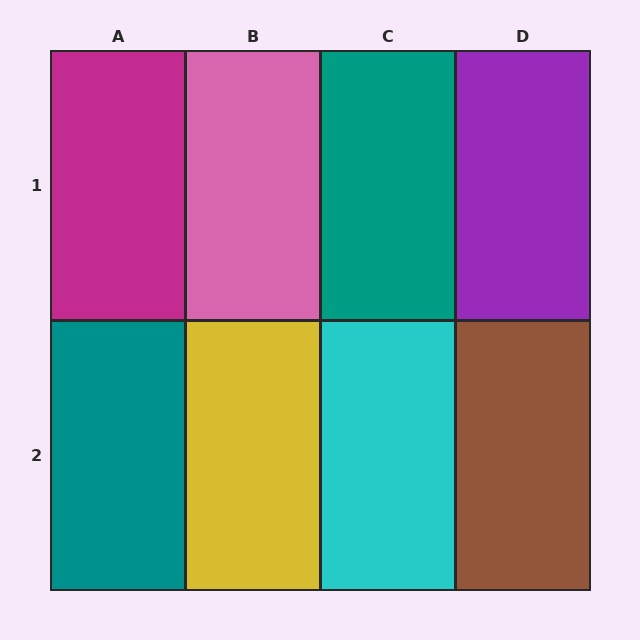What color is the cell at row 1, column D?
Purple.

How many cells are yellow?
1 cell is yellow.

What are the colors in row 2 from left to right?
Teal, yellow, cyan, brown.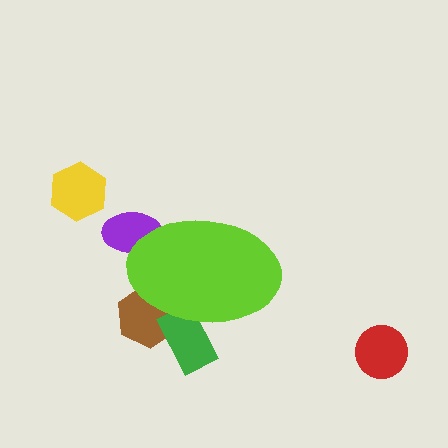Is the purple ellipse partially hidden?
Yes, the purple ellipse is partially hidden behind the lime ellipse.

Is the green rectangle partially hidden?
Yes, the green rectangle is partially hidden behind the lime ellipse.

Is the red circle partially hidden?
No, the red circle is fully visible.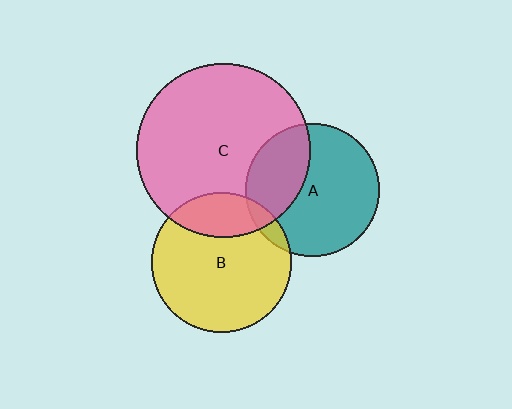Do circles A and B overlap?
Yes.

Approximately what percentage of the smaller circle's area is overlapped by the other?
Approximately 5%.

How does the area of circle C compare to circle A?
Approximately 1.7 times.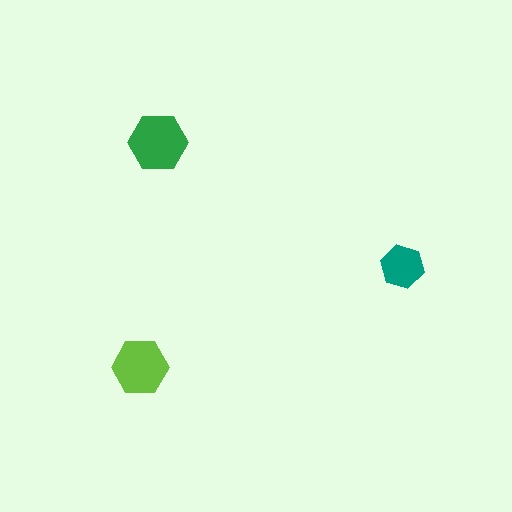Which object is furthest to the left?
The lime hexagon is leftmost.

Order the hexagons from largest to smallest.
the green one, the lime one, the teal one.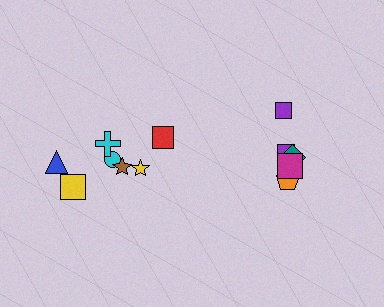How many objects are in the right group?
There are 5 objects.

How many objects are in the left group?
There are 7 objects.